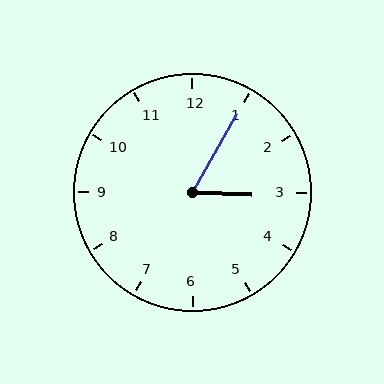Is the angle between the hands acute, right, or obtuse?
It is acute.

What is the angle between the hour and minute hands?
Approximately 62 degrees.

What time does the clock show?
3:05.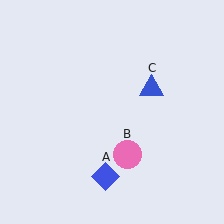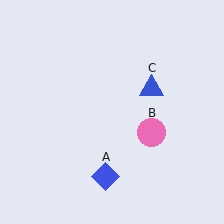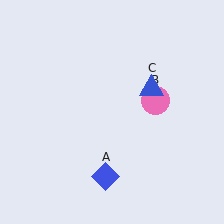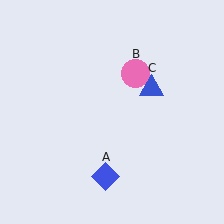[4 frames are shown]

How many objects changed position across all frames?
1 object changed position: pink circle (object B).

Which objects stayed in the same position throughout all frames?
Blue diamond (object A) and blue triangle (object C) remained stationary.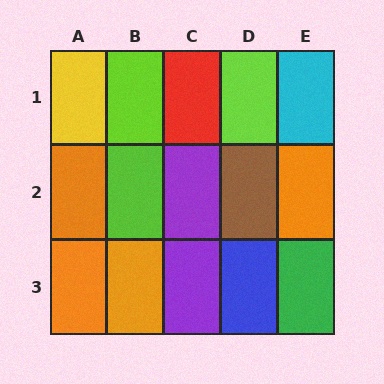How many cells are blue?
1 cell is blue.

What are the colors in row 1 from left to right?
Yellow, lime, red, lime, cyan.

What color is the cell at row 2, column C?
Purple.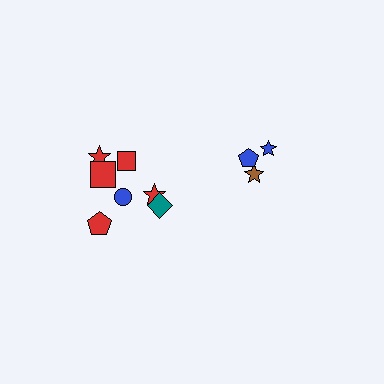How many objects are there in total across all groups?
There are 10 objects.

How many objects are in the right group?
There are 3 objects.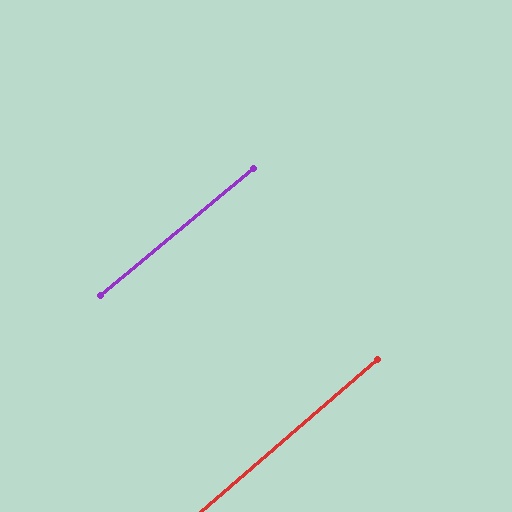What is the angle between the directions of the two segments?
Approximately 1 degree.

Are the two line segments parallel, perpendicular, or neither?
Parallel — their directions differ by only 1.4°.